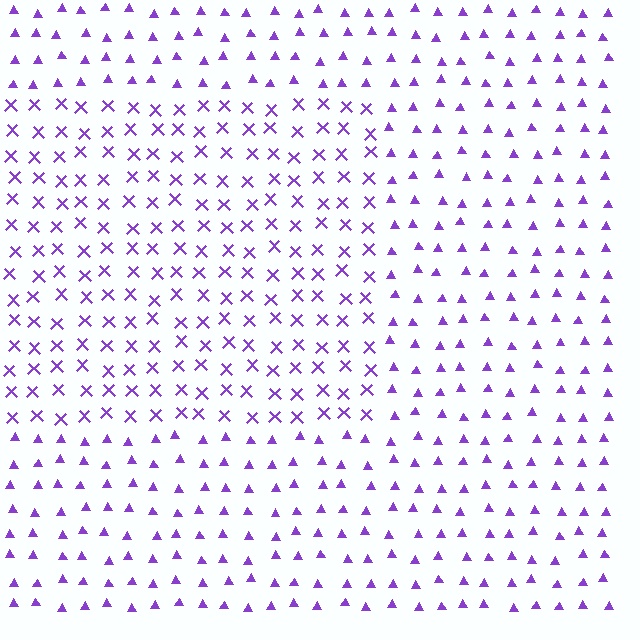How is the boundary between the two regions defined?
The boundary is defined by a change in element shape: X marks inside vs. triangles outside. All elements share the same color and spacing.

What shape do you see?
I see a rectangle.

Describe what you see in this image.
The image is filled with small purple elements arranged in a uniform grid. A rectangle-shaped region contains X marks, while the surrounding area contains triangles. The boundary is defined purely by the change in element shape.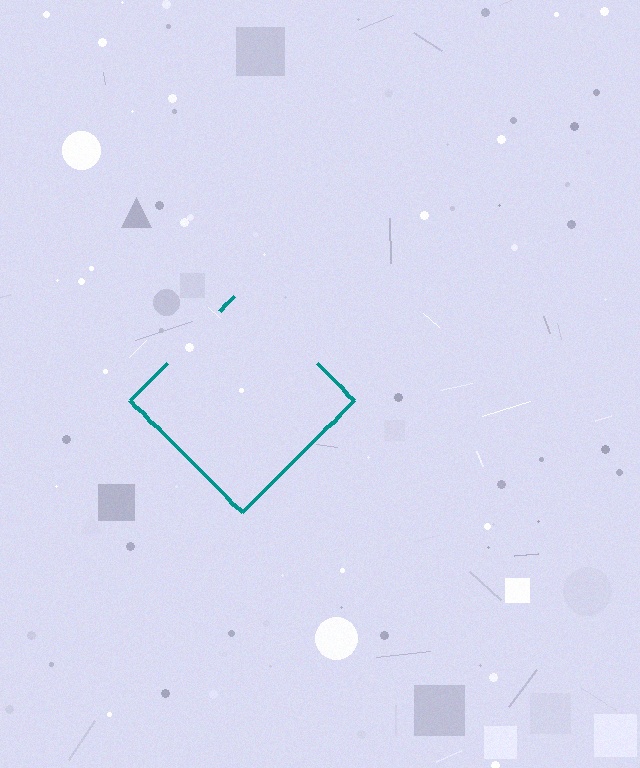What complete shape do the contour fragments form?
The contour fragments form a diamond.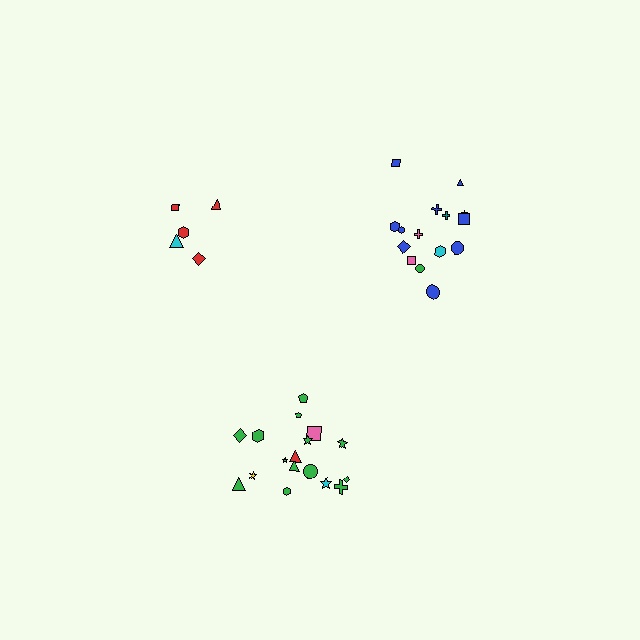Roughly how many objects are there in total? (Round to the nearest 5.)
Roughly 40 objects in total.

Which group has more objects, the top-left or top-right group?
The top-right group.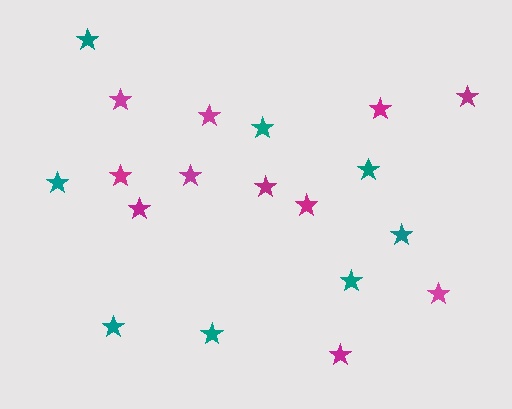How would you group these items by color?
There are 2 groups: one group of teal stars (8) and one group of magenta stars (11).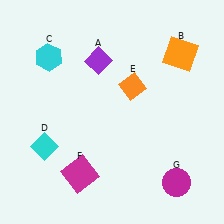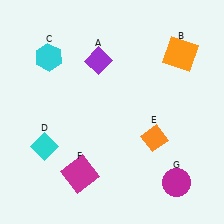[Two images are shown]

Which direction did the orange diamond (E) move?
The orange diamond (E) moved down.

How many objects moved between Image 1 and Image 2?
1 object moved between the two images.